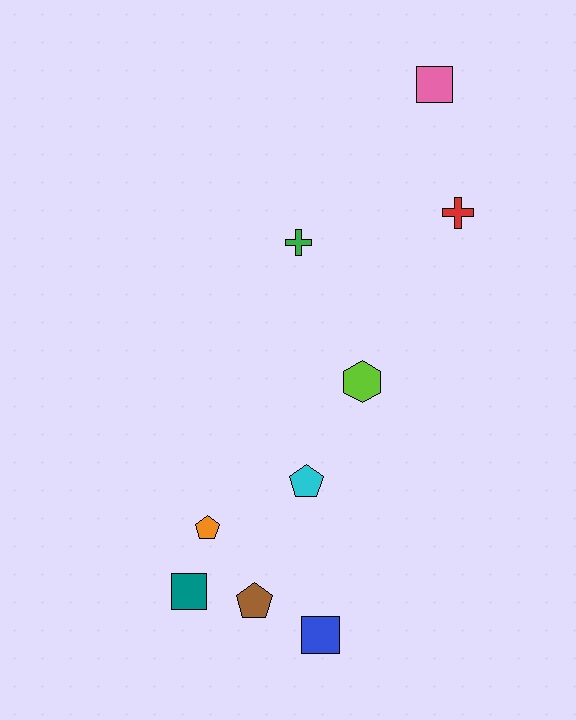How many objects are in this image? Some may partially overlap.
There are 9 objects.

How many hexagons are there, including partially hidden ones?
There is 1 hexagon.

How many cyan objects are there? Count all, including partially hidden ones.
There is 1 cyan object.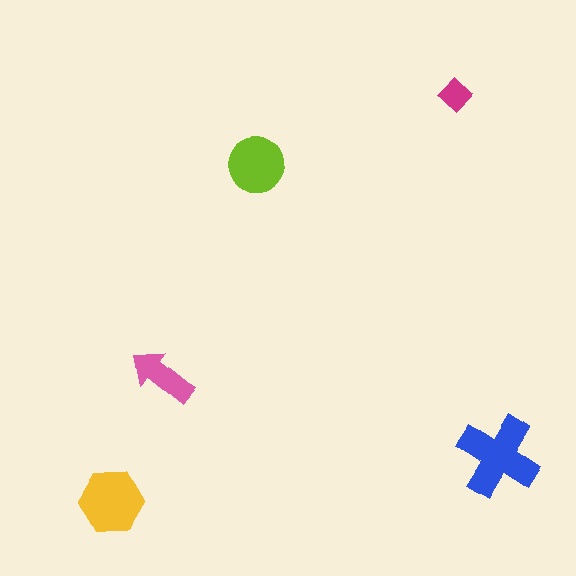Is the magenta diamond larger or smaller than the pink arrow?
Smaller.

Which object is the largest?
The blue cross.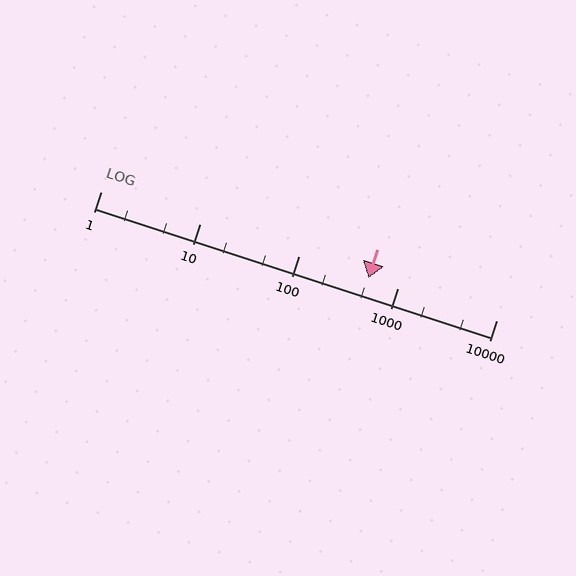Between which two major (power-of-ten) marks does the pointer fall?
The pointer is between 100 and 1000.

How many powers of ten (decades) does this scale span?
The scale spans 4 decades, from 1 to 10000.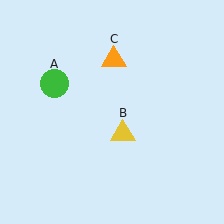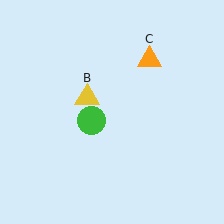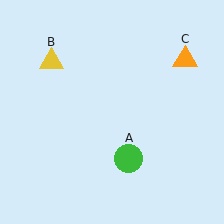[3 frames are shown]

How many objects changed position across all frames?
3 objects changed position: green circle (object A), yellow triangle (object B), orange triangle (object C).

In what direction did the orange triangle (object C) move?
The orange triangle (object C) moved right.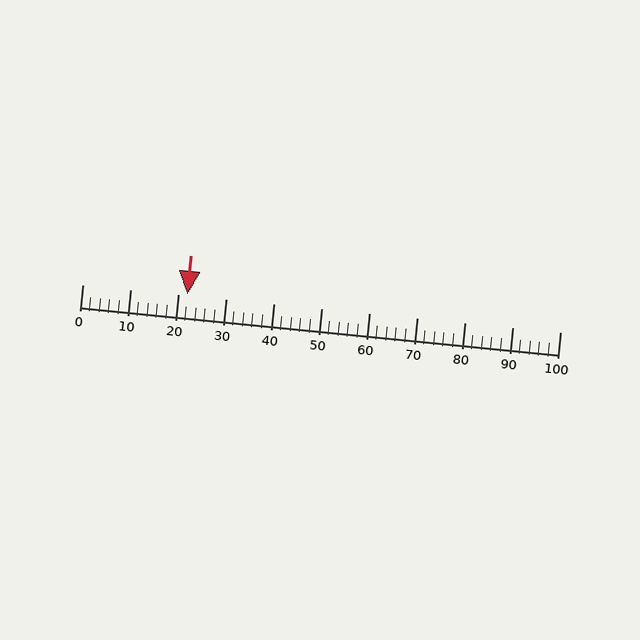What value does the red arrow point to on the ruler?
The red arrow points to approximately 22.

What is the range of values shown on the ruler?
The ruler shows values from 0 to 100.